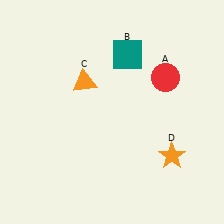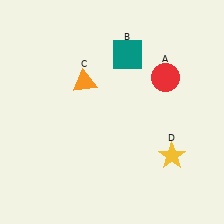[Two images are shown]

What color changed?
The star (D) changed from orange in Image 1 to yellow in Image 2.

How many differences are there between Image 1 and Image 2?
There is 1 difference between the two images.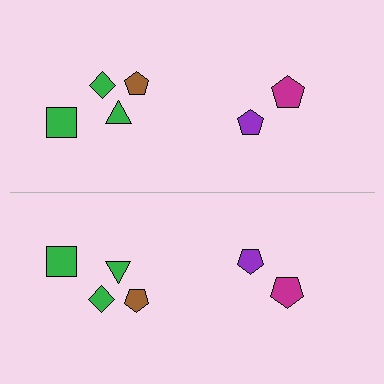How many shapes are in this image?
There are 12 shapes in this image.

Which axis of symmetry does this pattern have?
The pattern has a horizontal axis of symmetry running through the center of the image.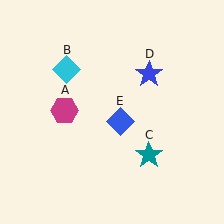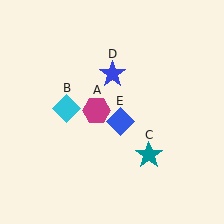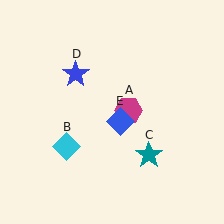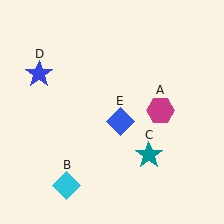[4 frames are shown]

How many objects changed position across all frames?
3 objects changed position: magenta hexagon (object A), cyan diamond (object B), blue star (object D).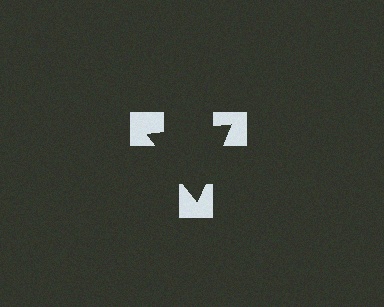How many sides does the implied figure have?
3 sides.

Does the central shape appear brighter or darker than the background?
It typically appears slightly darker than the background, even though no actual brightness change is drawn.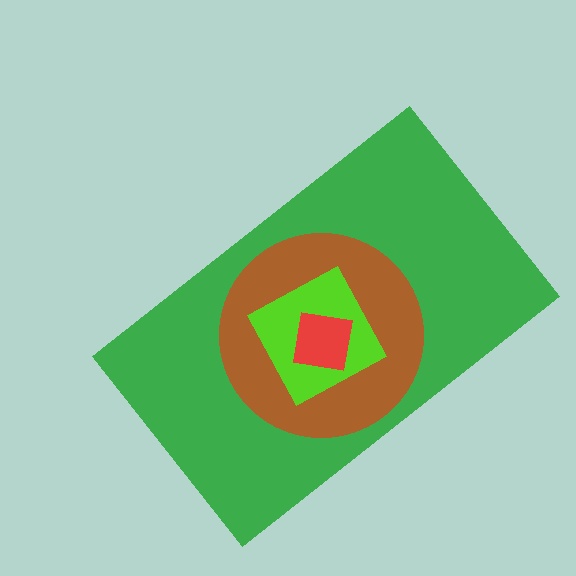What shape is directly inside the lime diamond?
The red square.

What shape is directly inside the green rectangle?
The brown circle.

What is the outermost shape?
The green rectangle.